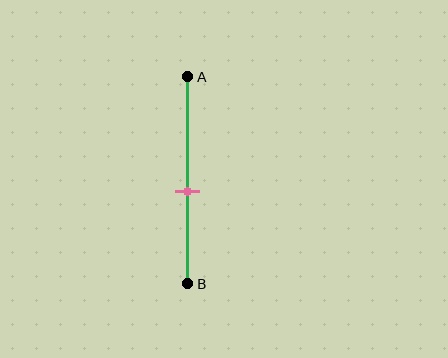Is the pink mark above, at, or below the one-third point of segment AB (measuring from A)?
The pink mark is below the one-third point of segment AB.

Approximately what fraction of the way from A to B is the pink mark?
The pink mark is approximately 55% of the way from A to B.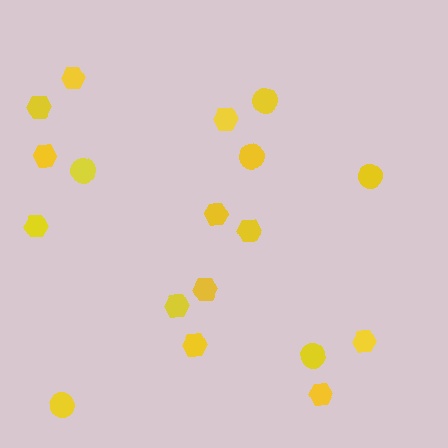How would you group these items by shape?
There are 2 groups: one group of circles (6) and one group of hexagons (12).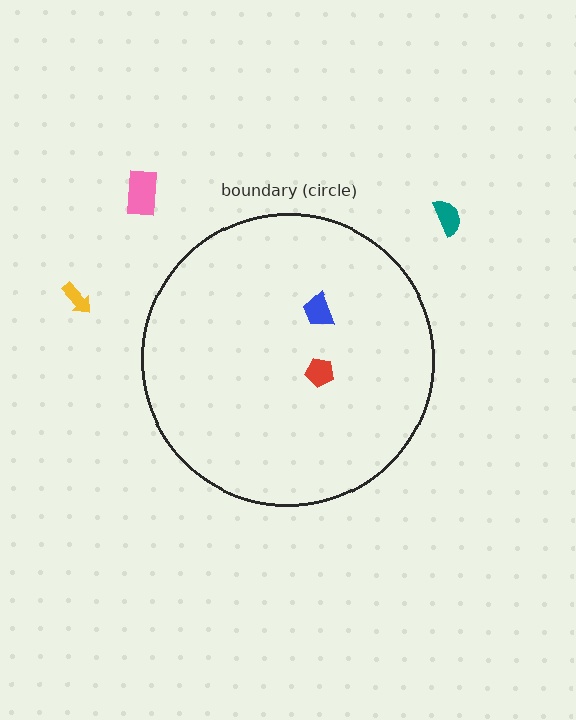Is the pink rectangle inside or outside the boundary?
Outside.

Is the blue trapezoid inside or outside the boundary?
Inside.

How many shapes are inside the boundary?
2 inside, 3 outside.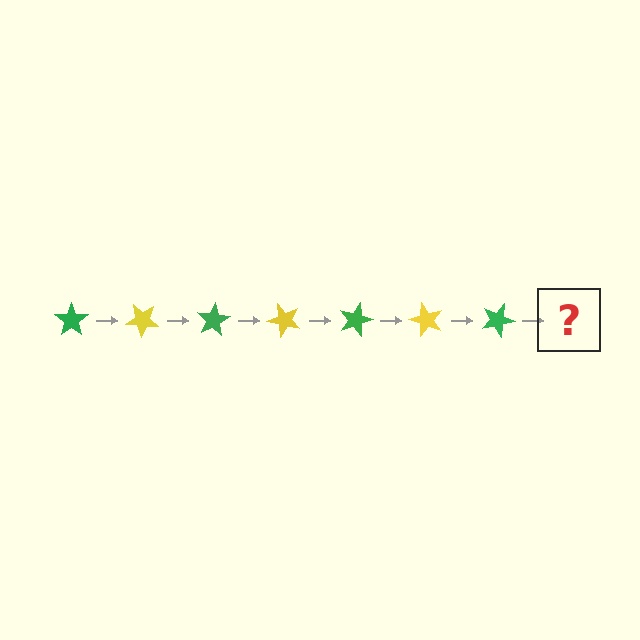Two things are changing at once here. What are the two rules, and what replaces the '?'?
The two rules are that it rotates 40 degrees each step and the color cycles through green and yellow. The '?' should be a yellow star, rotated 280 degrees from the start.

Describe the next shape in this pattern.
It should be a yellow star, rotated 280 degrees from the start.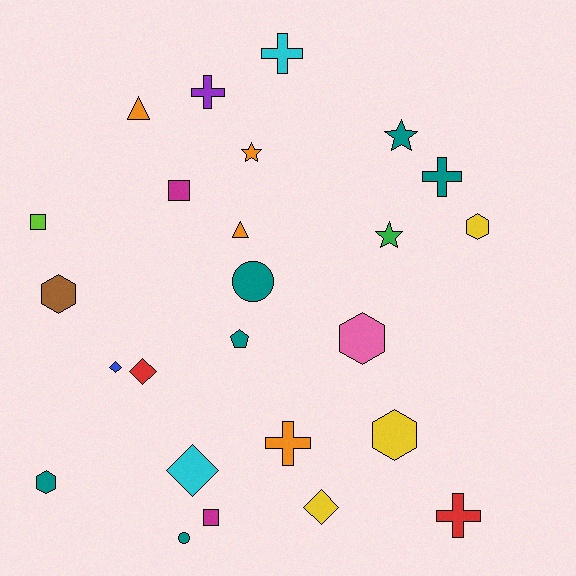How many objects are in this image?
There are 25 objects.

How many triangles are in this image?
There are 2 triangles.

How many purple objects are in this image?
There is 1 purple object.